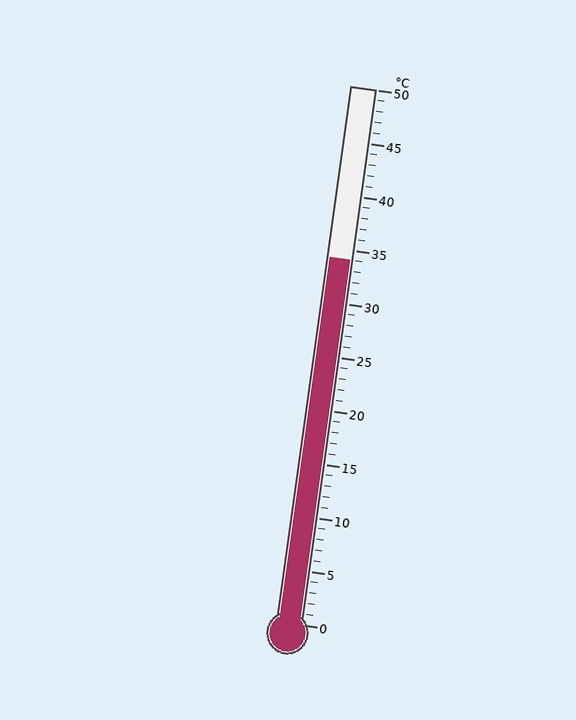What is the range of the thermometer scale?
The thermometer scale ranges from 0°C to 50°C.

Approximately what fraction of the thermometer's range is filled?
The thermometer is filled to approximately 70% of its range.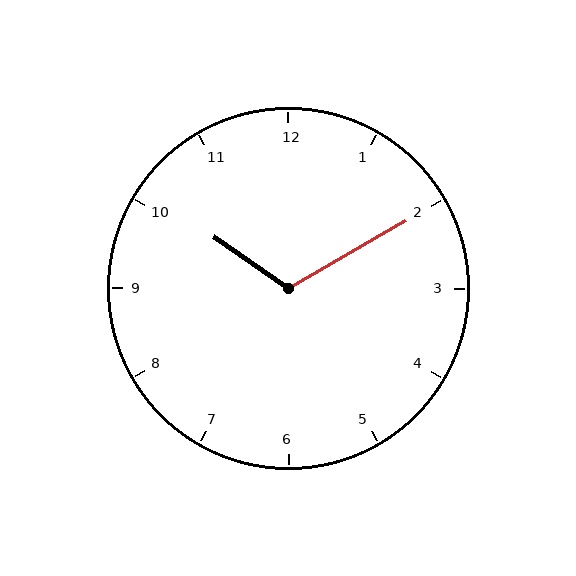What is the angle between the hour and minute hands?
Approximately 115 degrees.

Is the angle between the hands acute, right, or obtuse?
It is obtuse.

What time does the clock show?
10:10.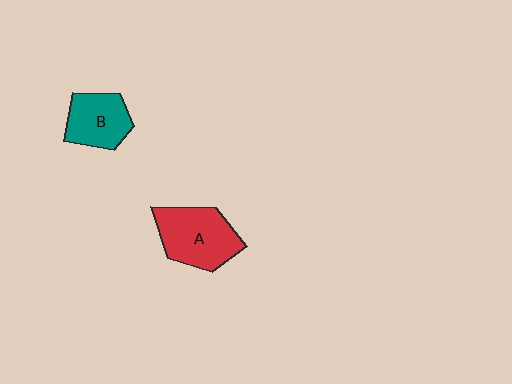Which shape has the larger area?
Shape A (red).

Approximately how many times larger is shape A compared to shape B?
Approximately 1.3 times.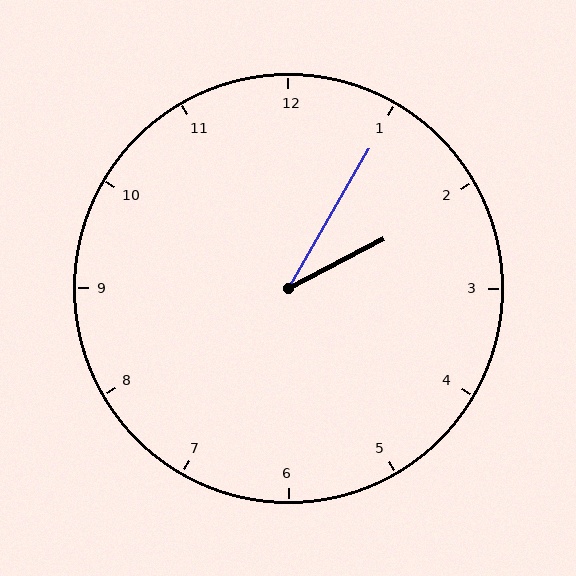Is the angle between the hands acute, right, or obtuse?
It is acute.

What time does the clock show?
2:05.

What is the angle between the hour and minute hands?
Approximately 32 degrees.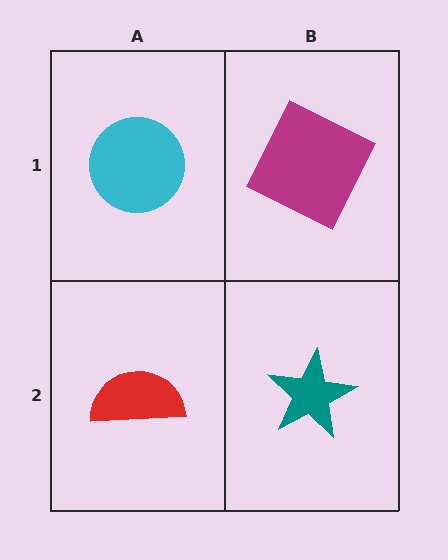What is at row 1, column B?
A magenta square.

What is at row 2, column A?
A red semicircle.